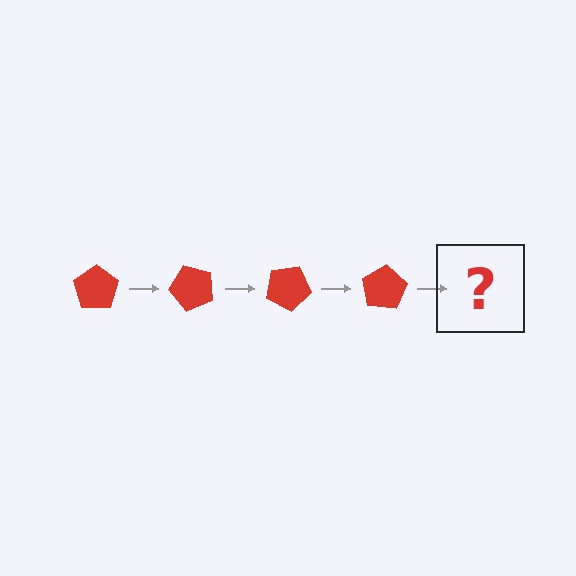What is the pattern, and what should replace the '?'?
The pattern is that the pentagon rotates 50 degrees each step. The '?' should be a red pentagon rotated 200 degrees.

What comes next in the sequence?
The next element should be a red pentagon rotated 200 degrees.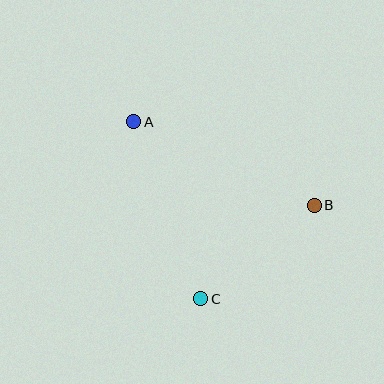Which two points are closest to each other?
Points B and C are closest to each other.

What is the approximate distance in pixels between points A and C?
The distance between A and C is approximately 189 pixels.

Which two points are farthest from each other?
Points A and B are farthest from each other.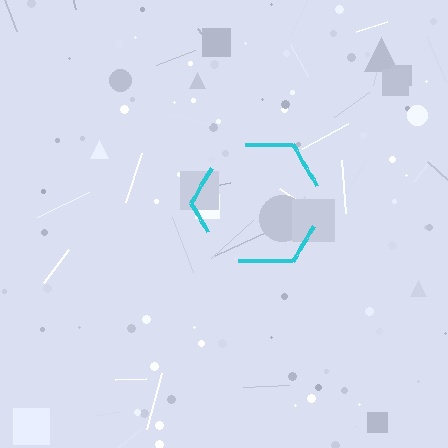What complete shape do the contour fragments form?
The contour fragments form a hexagon.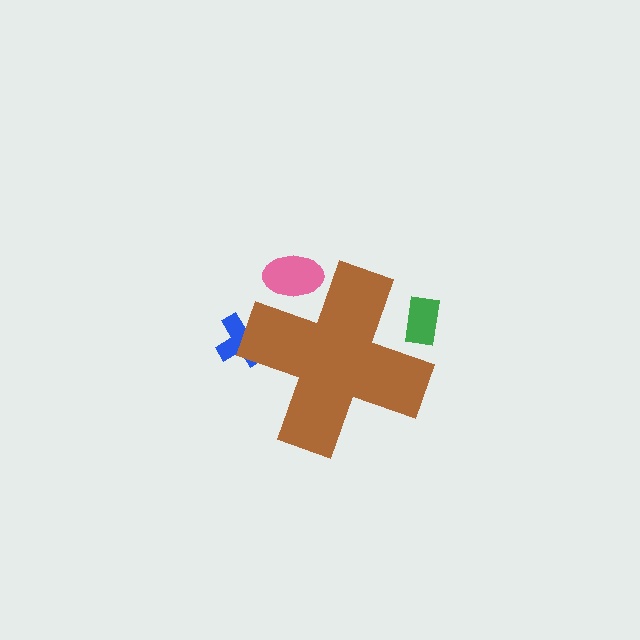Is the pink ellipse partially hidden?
Yes, the pink ellipse is partially hidden behind the brown cross.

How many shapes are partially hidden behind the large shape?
3 shapes are partially hidden.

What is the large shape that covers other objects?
A brown cross.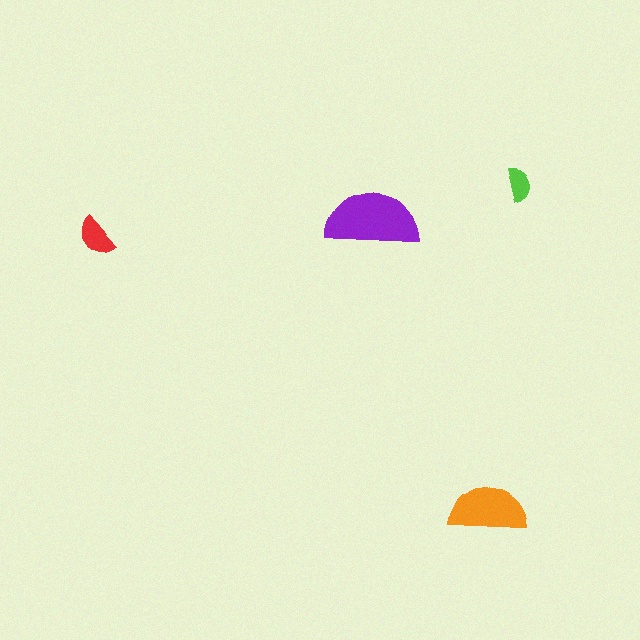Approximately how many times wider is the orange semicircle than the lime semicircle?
About 2 times wider.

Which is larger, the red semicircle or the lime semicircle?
The red one.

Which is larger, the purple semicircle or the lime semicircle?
The purple one.